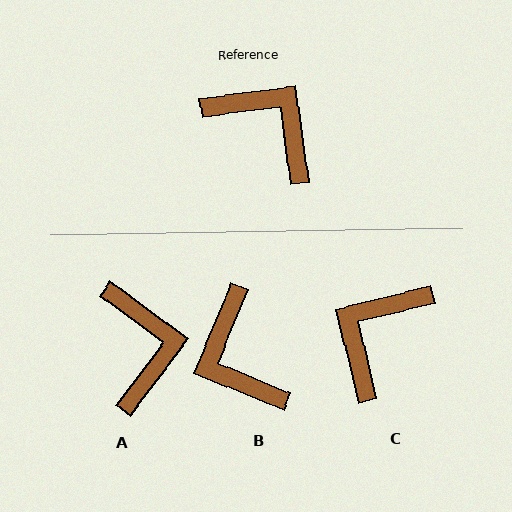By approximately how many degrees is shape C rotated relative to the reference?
Approximately 96 degrees counter-clockwise.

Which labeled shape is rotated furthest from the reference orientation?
B, about 150 degrees away.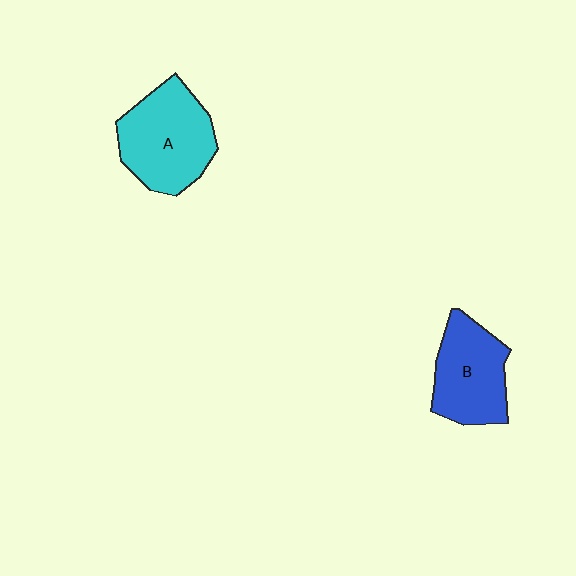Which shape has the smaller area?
Shape B (blue).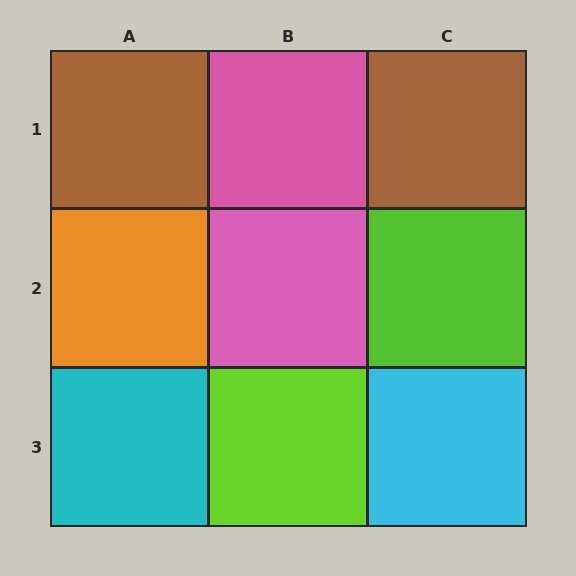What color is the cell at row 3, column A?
Cyan.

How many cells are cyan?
2 cells are cyan.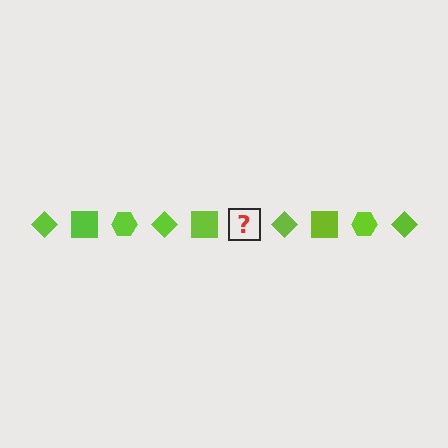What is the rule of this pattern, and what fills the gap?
The rule is that the pattern cycles through diamond, square, hexagon shapes in lime. The gap should be filled with a lime hexagon.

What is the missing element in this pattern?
The missing element is a lime hexagon.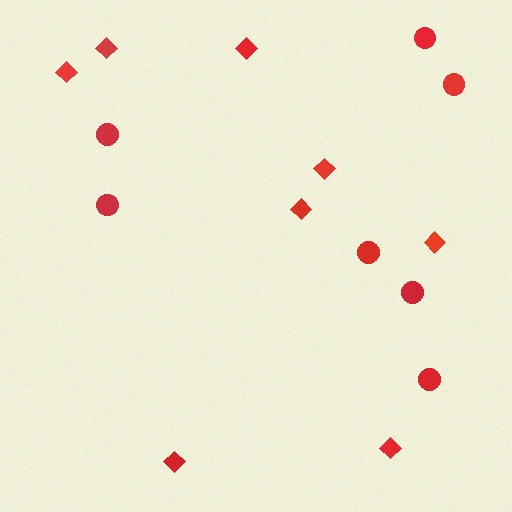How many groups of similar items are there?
There are 2 groups: one group of diamonds (8) and one group of circles (7).